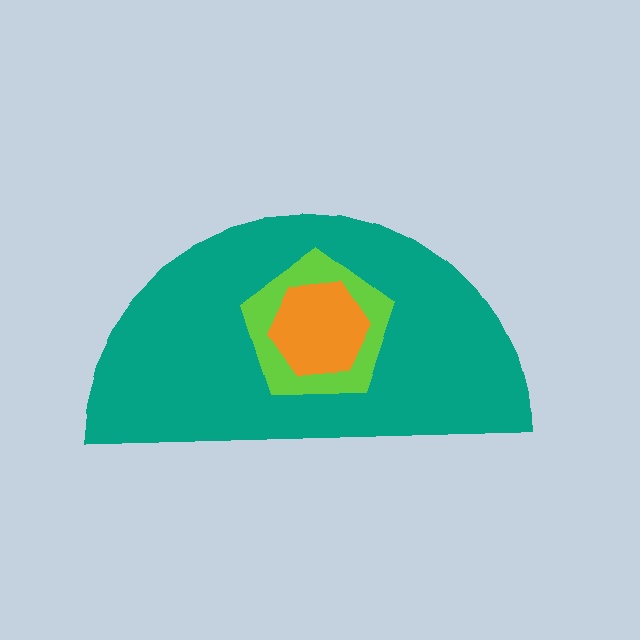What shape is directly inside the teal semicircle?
The lime pentagon.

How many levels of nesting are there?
3.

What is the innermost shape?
The orange hexagon.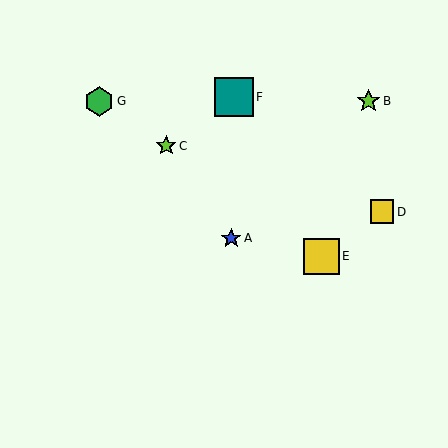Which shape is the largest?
The teal square (labeled F) is the largest.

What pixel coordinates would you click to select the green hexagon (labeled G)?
Click at (99, 102) to select the green hexagon G.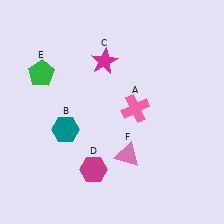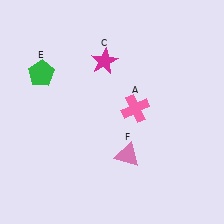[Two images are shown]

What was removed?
The magenta hexagon (D), the teal hexagon (B) were removed in Image 2.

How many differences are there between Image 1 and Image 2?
There are 2 differences between the two images.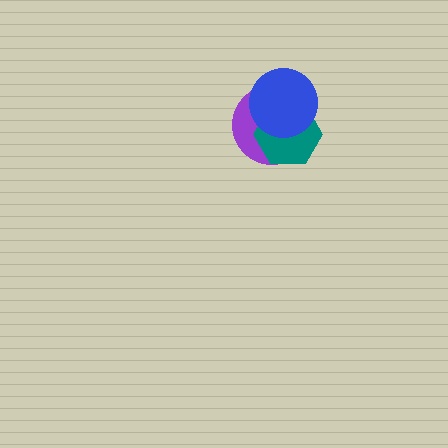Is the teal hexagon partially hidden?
Yes, it is partially covered by another shape.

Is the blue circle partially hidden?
No, no other shape covers it.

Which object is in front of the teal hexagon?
The blue circle is in front of the teal hexagon.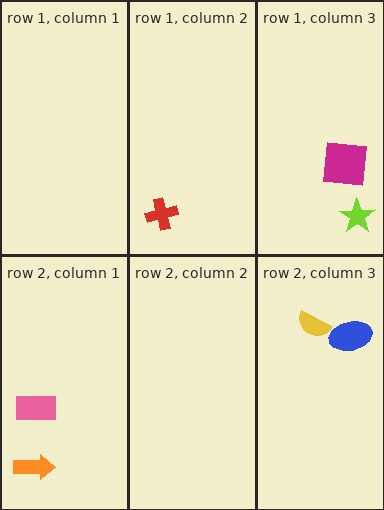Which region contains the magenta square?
The row 1, column 3 region.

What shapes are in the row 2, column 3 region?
The yellow semicircle, the blue ellipse.